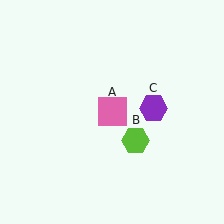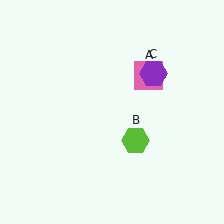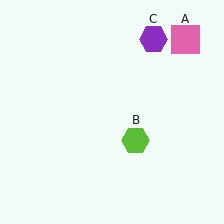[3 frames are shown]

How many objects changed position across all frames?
2 objects changed position: pink square (object A), purple hexagon (object C).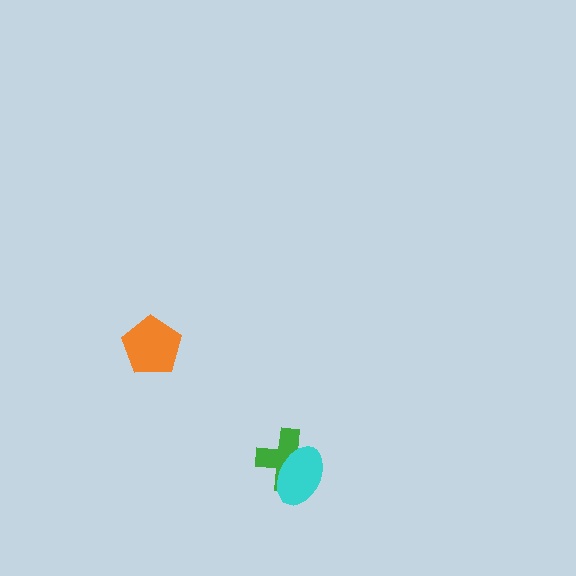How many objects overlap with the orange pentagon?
0 objects overlap with the orange pentagon.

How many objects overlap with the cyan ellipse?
1 object overlaps with the cyan ellipse.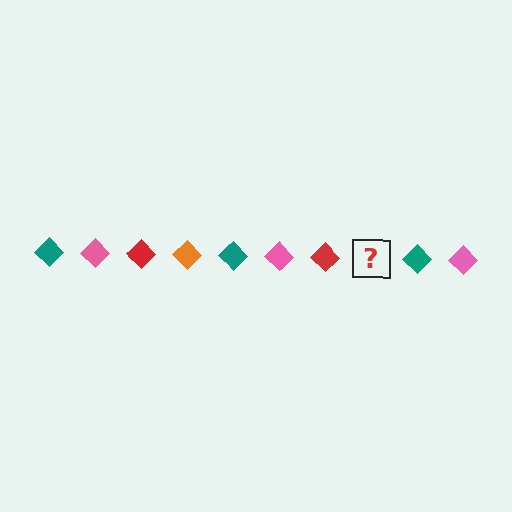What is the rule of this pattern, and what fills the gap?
The rule is that the pattern cycles through teal, pink, red, orange diamonds. The gap should be filled with an orange diamond.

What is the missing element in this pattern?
The missing element is an orange diamond.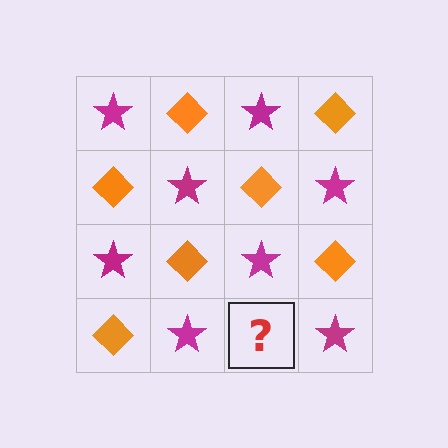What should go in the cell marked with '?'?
The missing cell should contain an orange diamond.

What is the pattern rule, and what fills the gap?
The rule is that it alternates magenta star and orange diamond in a checkerboard pattern. The gap should be filled with an orange diamond.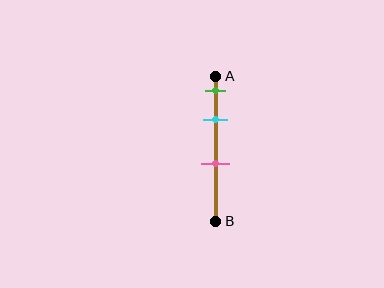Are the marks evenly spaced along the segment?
No, the marks are not evenly spaced.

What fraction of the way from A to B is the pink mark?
The pink mark is approximately 60% (0.6) of the way from A to B.